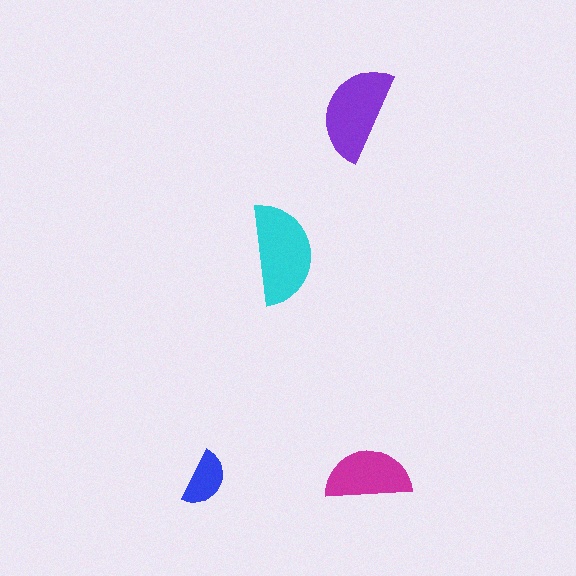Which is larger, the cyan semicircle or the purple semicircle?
The cyan one.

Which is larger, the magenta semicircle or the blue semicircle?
The magenta one.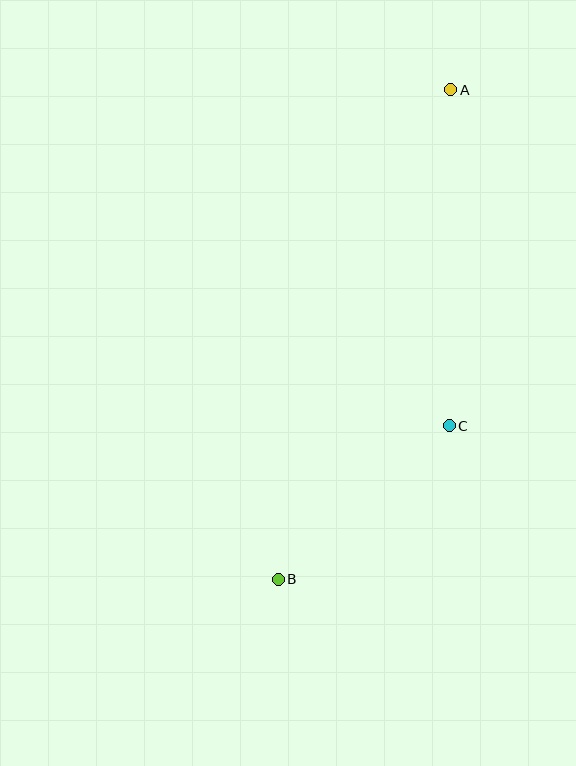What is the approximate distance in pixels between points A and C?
The distance between A and C is approximately 336 pixels.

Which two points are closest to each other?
Points B and C are closest to each other.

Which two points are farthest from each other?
Points A and B are farthest from each other.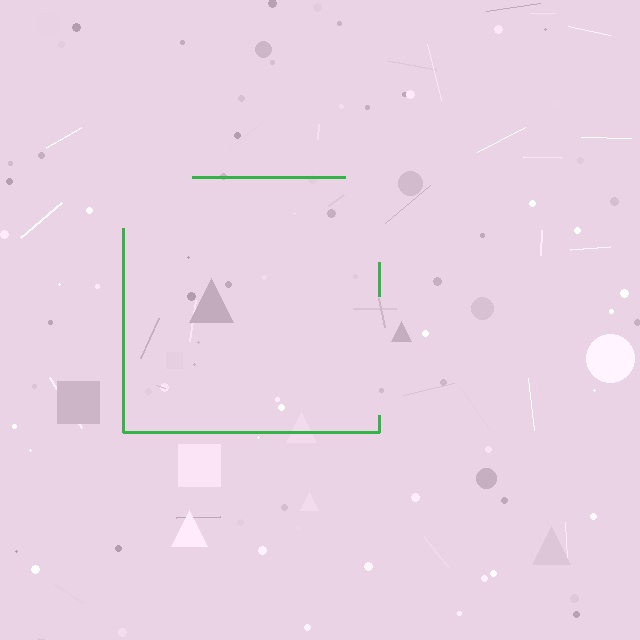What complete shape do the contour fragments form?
The contour fragments form a square.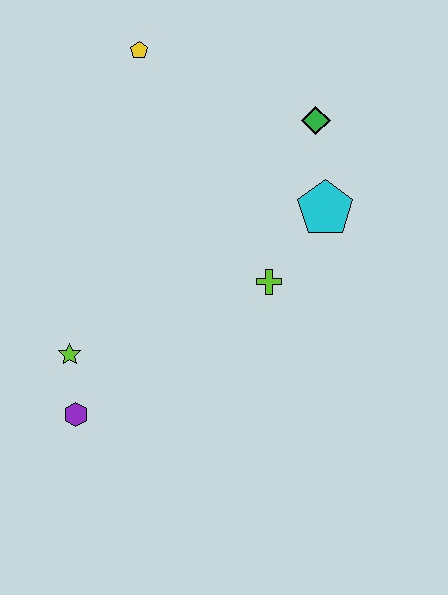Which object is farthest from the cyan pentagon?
The purple hexagon is farthest from the cyan pentagon.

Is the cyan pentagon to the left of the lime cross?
No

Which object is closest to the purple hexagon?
The lime star is closest to the purple hexagon.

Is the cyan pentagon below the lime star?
No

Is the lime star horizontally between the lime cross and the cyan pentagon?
No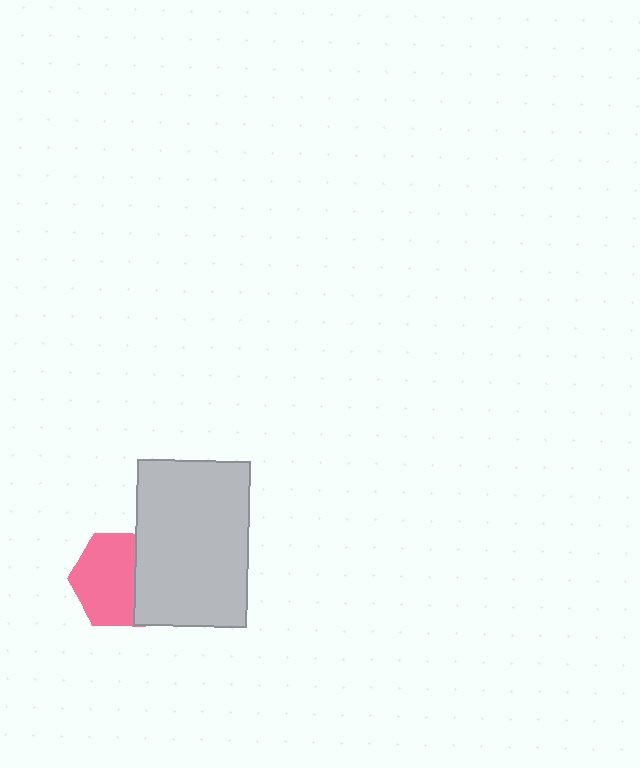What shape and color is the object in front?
The object in front is a light gray rectangle.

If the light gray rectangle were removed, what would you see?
You would see the complete pink hexagon.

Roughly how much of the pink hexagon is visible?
Most of it is visible (roughly 68%).